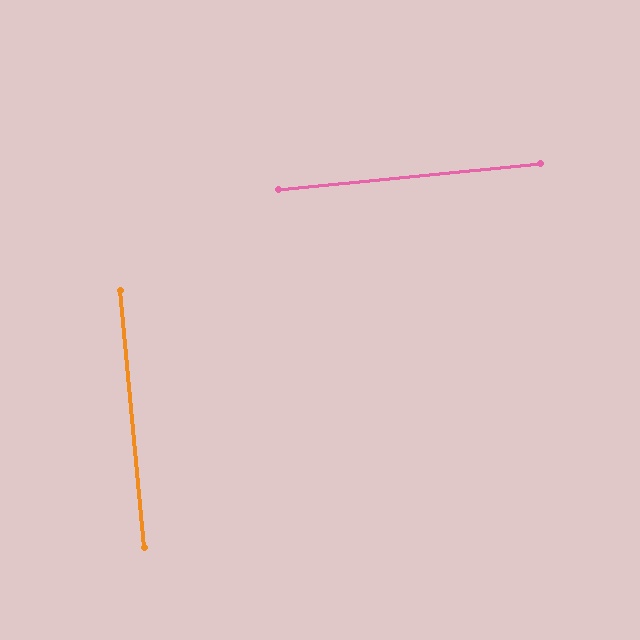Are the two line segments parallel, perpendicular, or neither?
Perpendicular — they meet at approximately 90°.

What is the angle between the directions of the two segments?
Approximately 90 degrees.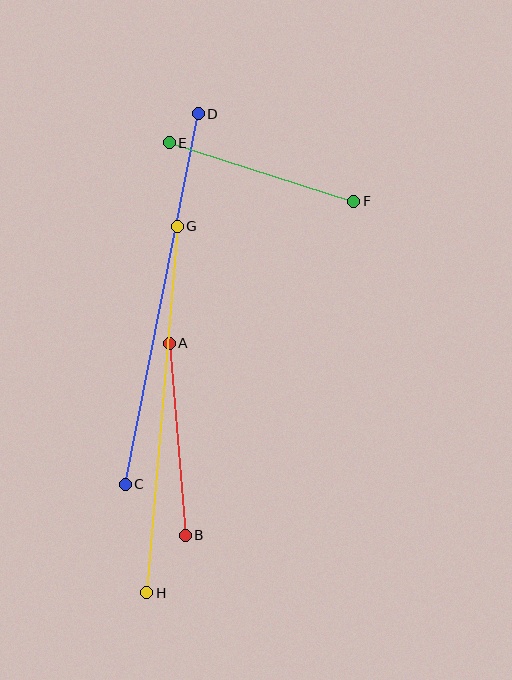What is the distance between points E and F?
The distance is approximately 194 pixels.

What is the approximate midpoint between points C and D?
The midpoint is at approximately (162, 299) pixels.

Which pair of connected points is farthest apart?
Points C and D are farthest apart.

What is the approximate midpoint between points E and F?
The midpoint is at approximately (261, 172) pixels.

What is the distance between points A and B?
The distance is approximately 193 pixels.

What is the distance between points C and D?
The distance is approximately 378 pixels.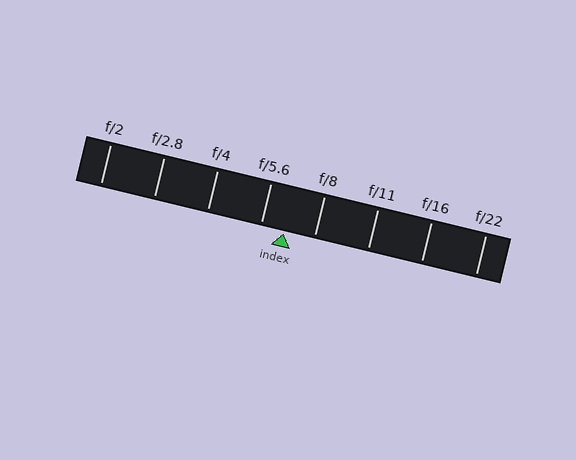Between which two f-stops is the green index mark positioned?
The index mark is between f/5.6 and f/8.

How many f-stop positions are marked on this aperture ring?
There are 8 f-stop positions marked.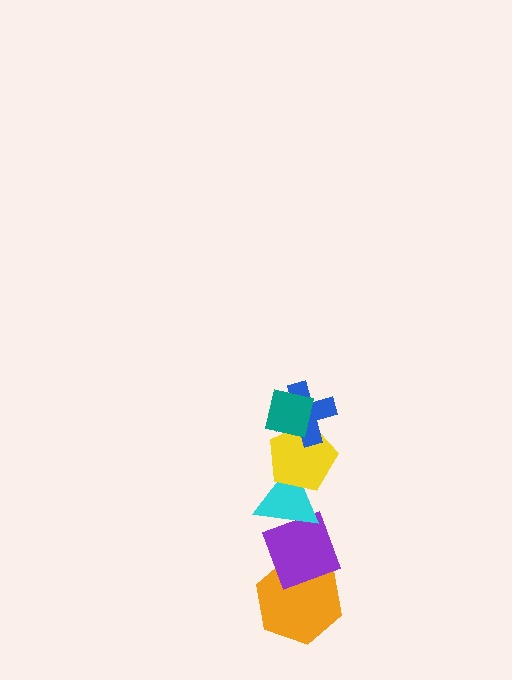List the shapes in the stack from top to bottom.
From top to bottom: the teal square, the blue cross, the yellow pentagon, the cyan triangle, the purple diamond, the orange hexagon.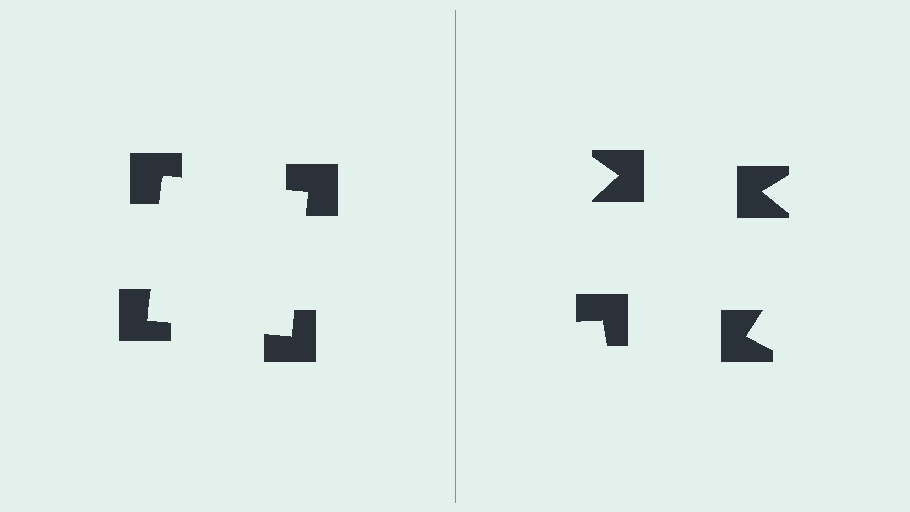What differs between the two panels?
The notched squares are positioned identically on both sides; only the wedge orientations differ. On the left they align to a square; on the right they are misaligned.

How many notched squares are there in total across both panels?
8 — 4 on each side.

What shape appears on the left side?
An illusory square.